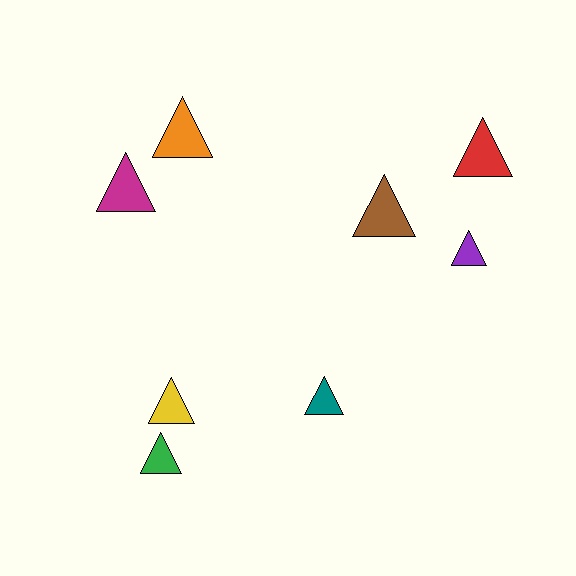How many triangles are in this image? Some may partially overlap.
There are 8 triangles.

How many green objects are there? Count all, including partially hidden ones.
There is 1 green object.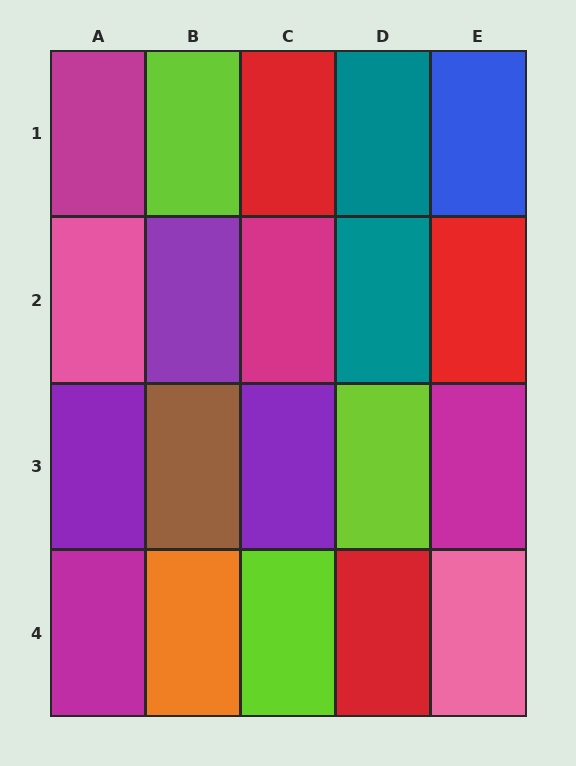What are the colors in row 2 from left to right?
Pink, purple, magenta, teal, red.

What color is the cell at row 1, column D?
Teal.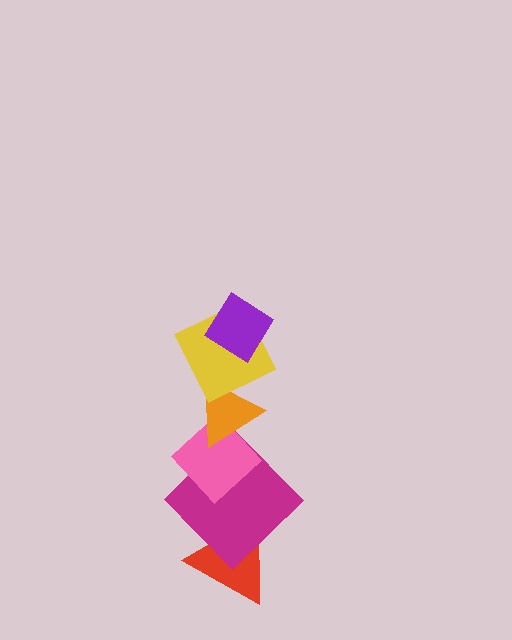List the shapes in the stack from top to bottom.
From top to bottom: the purple diamond, the yellow square, the orange triangle, the pink diamond, the magenta diamond, the red triangle.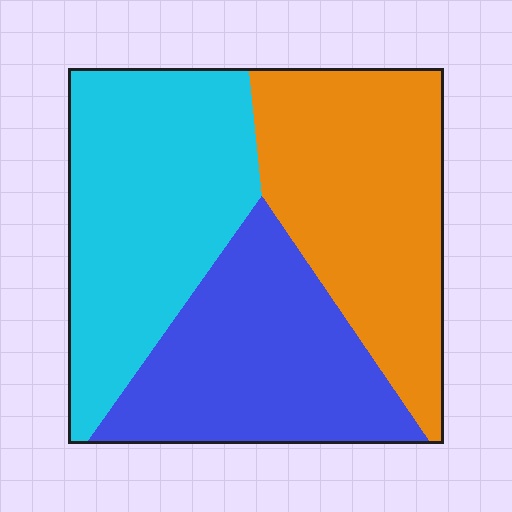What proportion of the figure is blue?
Blue covers roughly 30% of the figure.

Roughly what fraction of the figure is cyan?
Cyan takes up between a third and a half of the figure.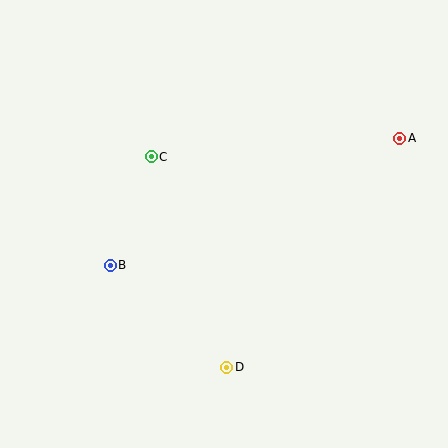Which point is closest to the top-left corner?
Point C is closest to the top-left corner.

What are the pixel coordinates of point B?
Point B is at (110, 265).